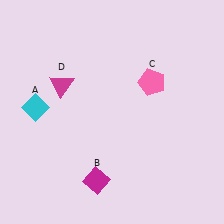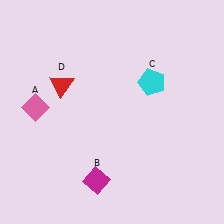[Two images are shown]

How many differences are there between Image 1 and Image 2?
There are 3 differences between the two images.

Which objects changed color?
A changed from cyan to pink. C changed from pink to cyan. D changed from magenta to red.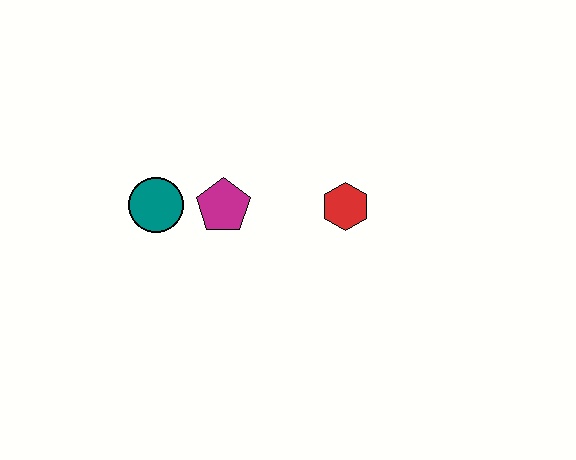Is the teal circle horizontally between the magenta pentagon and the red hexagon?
No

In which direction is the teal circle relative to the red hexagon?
The teal circle is to the left of the red hexagon.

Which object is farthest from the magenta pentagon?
The red hexagon is farthest from the magenta pentagon.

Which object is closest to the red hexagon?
The magenta pentagon is closest to the red hexagon.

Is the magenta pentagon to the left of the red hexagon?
Yes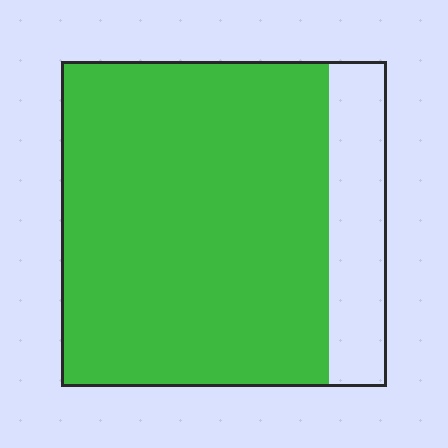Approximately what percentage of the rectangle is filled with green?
Approximately 80%.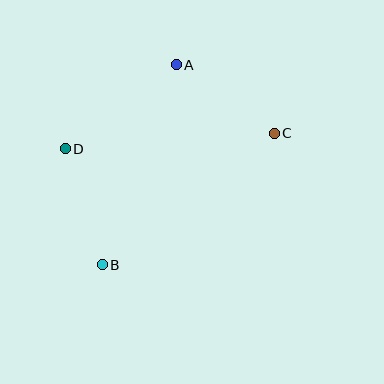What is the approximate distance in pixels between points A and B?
The distance between A and B is approximately 213 pixels.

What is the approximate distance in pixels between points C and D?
The distance between C and D is approximately 209 pixels.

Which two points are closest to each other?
Points A and C are closest to each other.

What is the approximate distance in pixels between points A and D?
The distance between A and D is approximately 139 pixels.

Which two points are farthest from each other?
Points B and C are farthest from each other.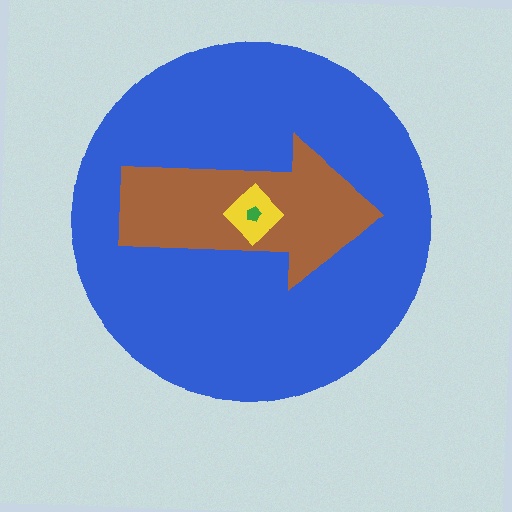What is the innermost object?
The green pentagon.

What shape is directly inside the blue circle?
The brown arrow.